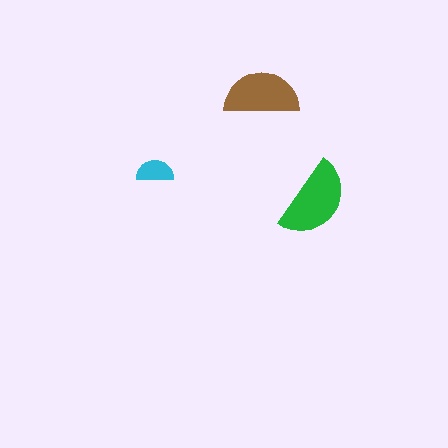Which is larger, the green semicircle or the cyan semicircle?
The green one.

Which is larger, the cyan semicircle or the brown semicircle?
The brown one.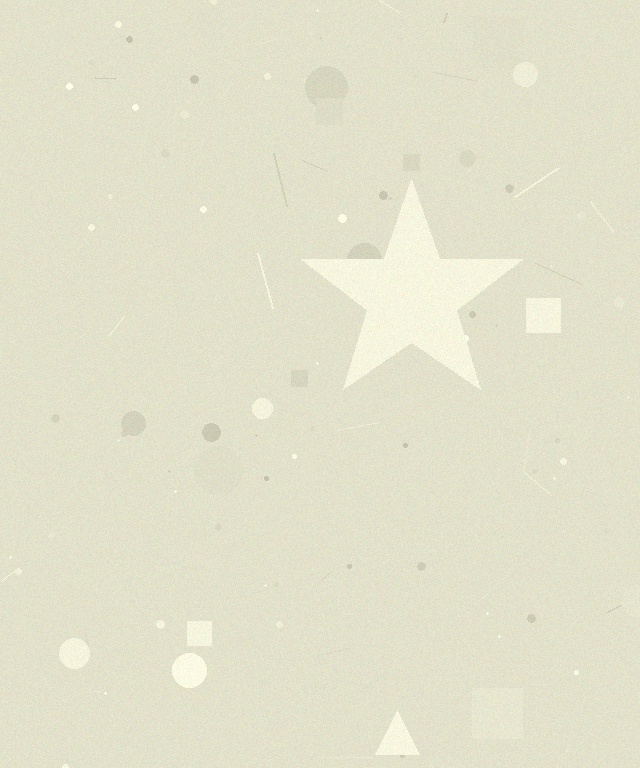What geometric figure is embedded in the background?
A star is embedded in the background.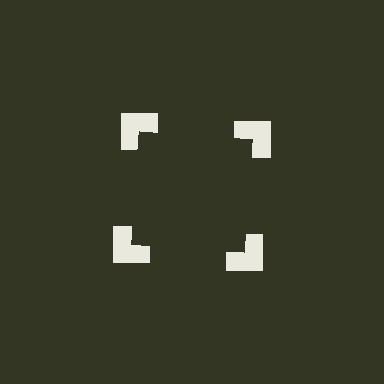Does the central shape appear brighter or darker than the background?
It typically appears slightly darker than the background, even though no actual brightness change is drawn.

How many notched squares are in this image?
There are 4 — one at each vertex of the illusory square.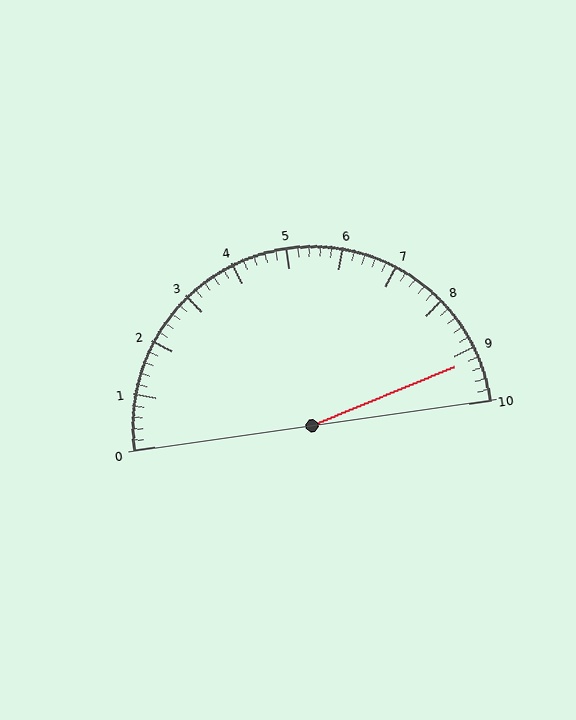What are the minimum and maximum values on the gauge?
The gauge ranges from 0 to 10.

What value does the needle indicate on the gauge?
The needle indicates approximately 9.2.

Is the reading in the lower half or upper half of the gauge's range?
The reading is in the upper half of the range (0 to 10).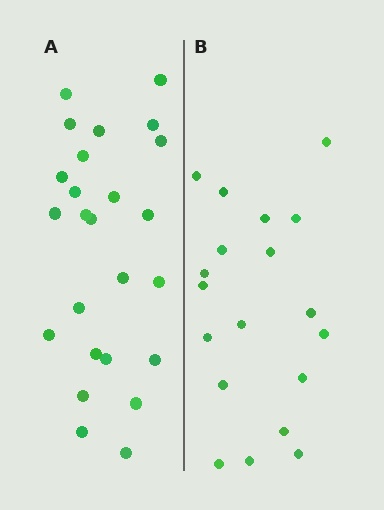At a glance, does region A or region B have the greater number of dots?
Region A (the left region) has more dots.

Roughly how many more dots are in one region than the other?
Region A has about 6 more dots than region B.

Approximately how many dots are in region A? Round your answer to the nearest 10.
About 20 dots. (The exact count is 25, which rounds to 20.)